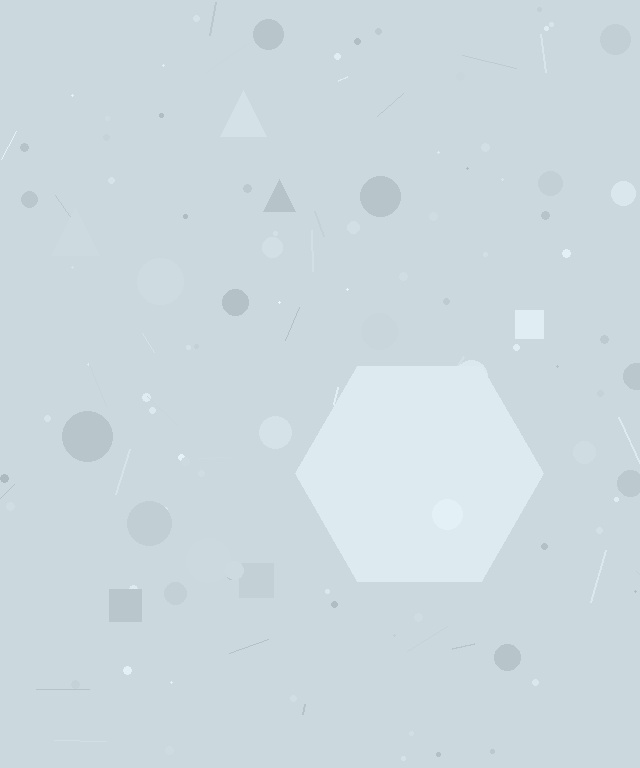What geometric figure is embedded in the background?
A hexagon is embedded in the background.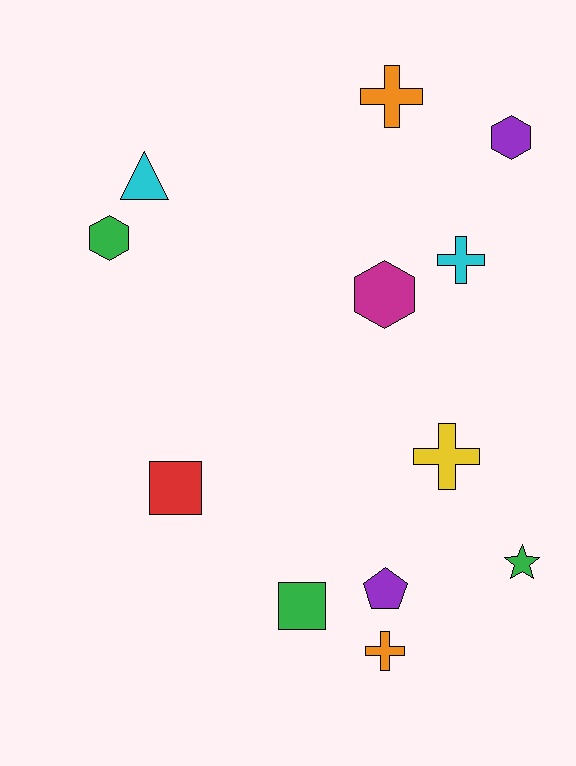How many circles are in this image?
There are no circles.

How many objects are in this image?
There are 12 objects.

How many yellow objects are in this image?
There is 1 yellow object.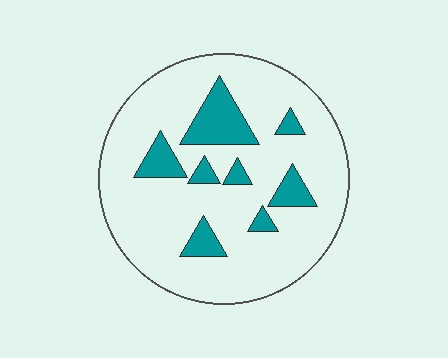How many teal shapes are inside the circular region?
8.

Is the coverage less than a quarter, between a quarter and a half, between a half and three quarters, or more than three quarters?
Less than a quarter.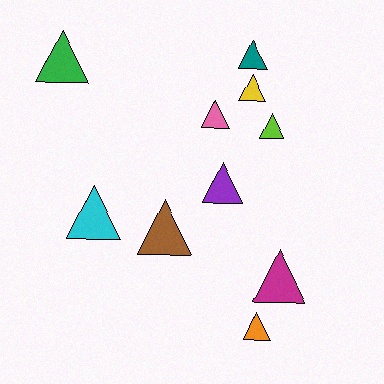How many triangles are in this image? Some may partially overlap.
There are 10 triangles.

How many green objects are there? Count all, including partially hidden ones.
There is 1 green object.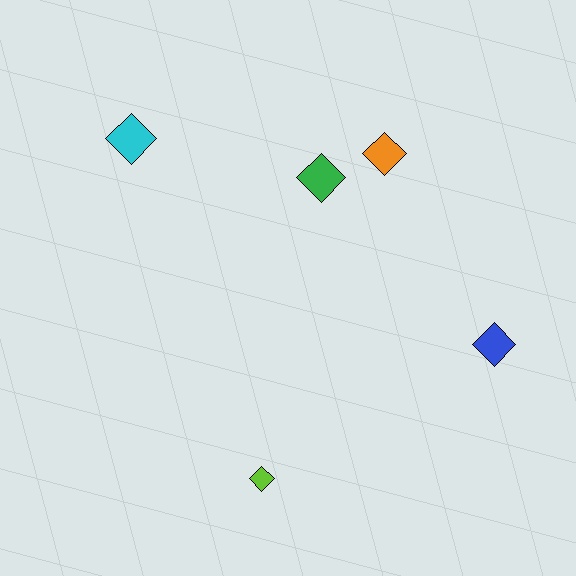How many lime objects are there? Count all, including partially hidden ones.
There is 1 lime object.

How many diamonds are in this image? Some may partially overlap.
There are 5 diamonds.